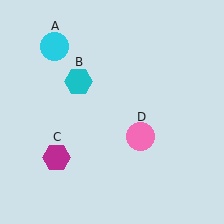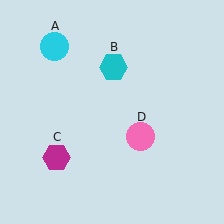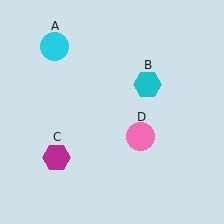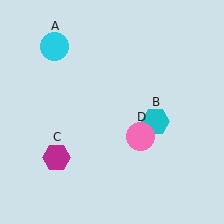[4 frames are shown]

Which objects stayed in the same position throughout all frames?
Cyan circle (object A) and magenta hexagon (object C) and pink circle (object D) remained stationary.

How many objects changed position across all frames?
1 object changed position: cyan hexagon (object B).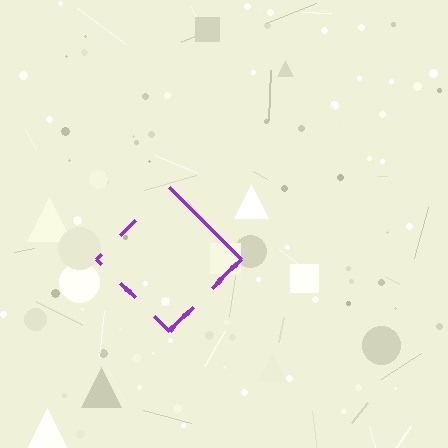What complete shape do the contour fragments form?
The contour fragments form a diamond.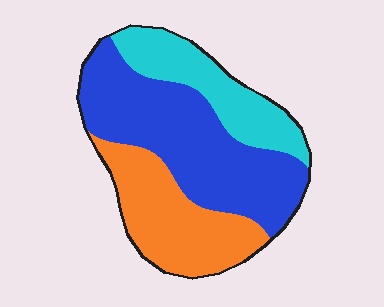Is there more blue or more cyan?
Blue.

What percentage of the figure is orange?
Orange covers about 30% of the figure.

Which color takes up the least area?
Cyan, at roughly 25%.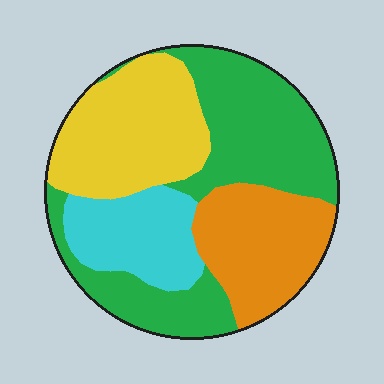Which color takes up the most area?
Green, at roughly 40%.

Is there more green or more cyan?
Green.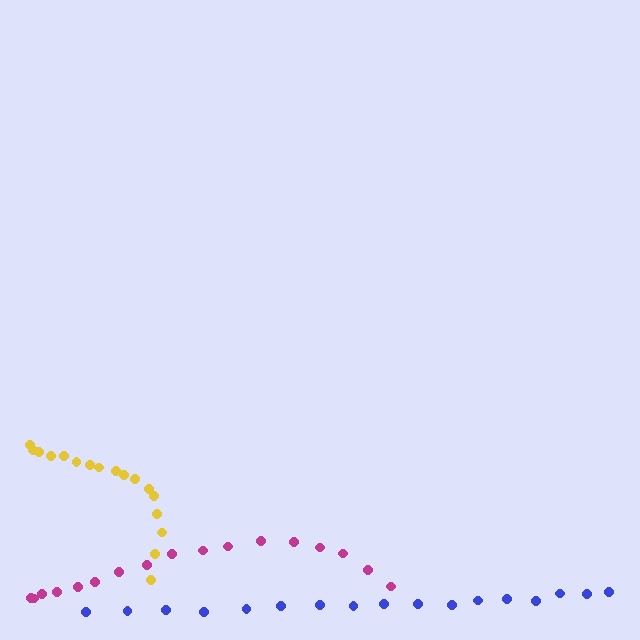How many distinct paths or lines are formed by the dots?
There are 3 distinct paths.